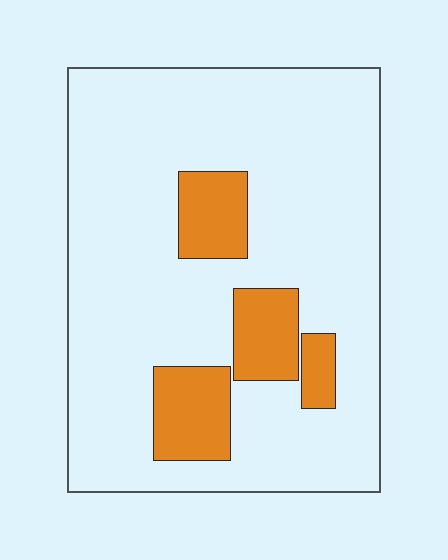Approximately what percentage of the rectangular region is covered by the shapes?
Approximately 15%.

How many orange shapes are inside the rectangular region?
4.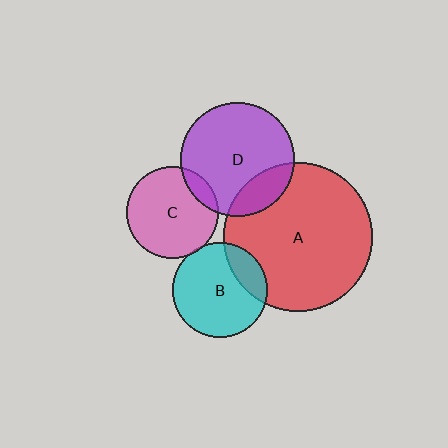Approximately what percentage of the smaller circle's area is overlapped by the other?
Approximately 5%.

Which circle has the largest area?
Circle A (red).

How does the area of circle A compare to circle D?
Approximately 1.7 times.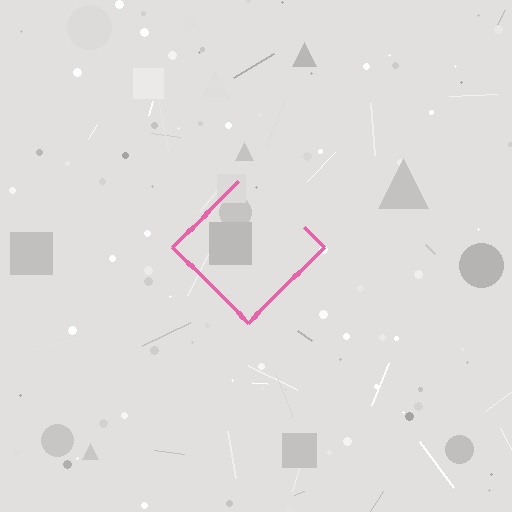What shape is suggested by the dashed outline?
The dashed outline suggests a diamond.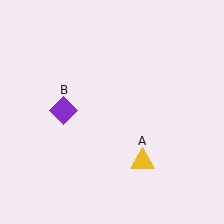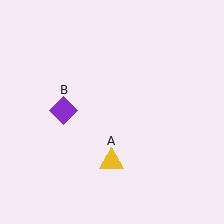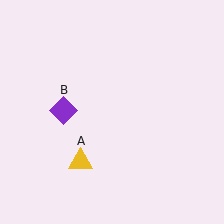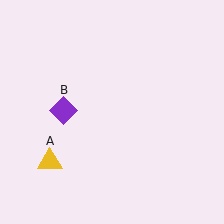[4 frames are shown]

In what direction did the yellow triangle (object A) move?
The yellow triangle (object A) moved left.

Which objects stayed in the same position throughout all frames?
Purple diamond (object B) remained stationary.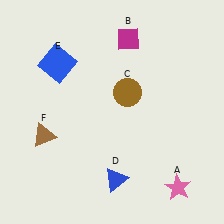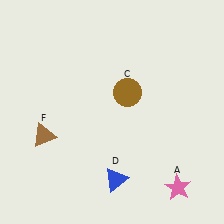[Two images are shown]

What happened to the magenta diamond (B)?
The magenta diamond (B) was removed in Image 2. It was in the top-right area of Image 1.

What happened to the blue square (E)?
The blue square (E) was removed in Image 2. It was in the top-left area of Image 1.